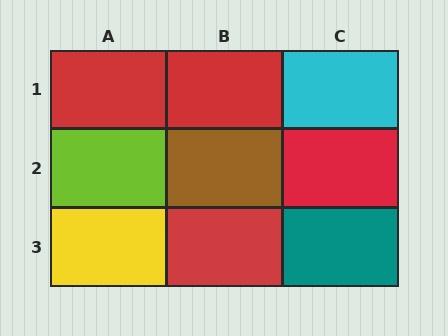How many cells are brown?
1 cell is brown.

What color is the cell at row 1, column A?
Red.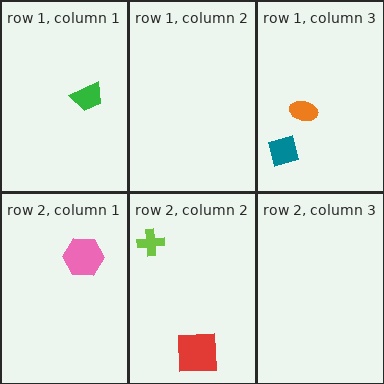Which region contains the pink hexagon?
The row 2, column 1 region.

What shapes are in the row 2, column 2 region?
The lime cross, the red square.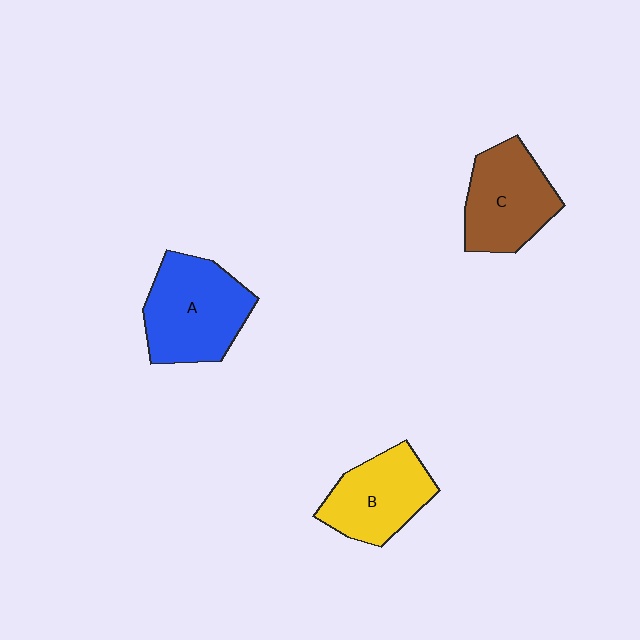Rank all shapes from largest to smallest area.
From largest to smallest: A (blue), C (brown), B (yellow).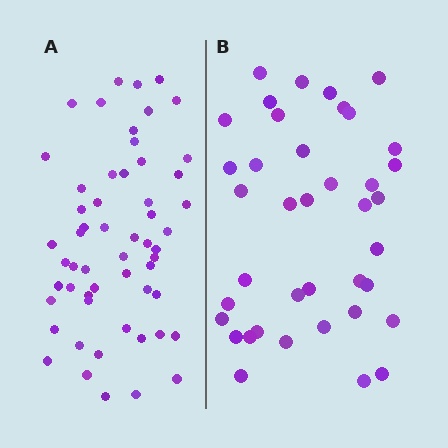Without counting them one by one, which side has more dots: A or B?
Region A (the left region) has more dots.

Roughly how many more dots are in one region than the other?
Region A has approximately 15 more dots than region B.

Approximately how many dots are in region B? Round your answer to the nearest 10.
About 40 dots. (The exact count is 39, which rounds to 40.)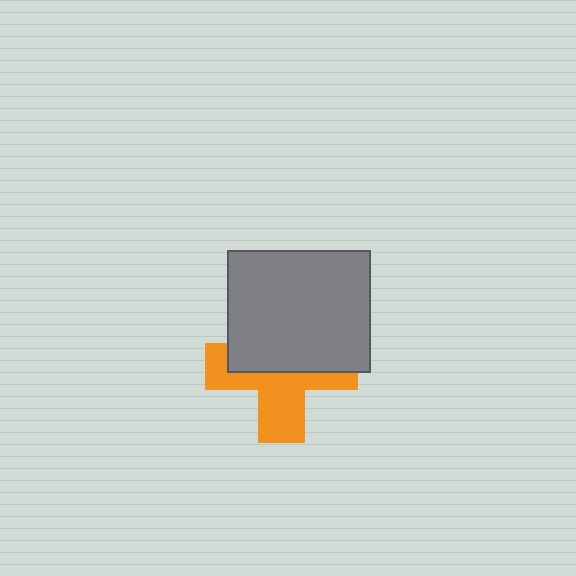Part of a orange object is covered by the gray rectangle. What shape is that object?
It is a cross.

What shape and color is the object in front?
The object in front is a gray rectangle.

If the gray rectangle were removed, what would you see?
You would see the complete orange cross.